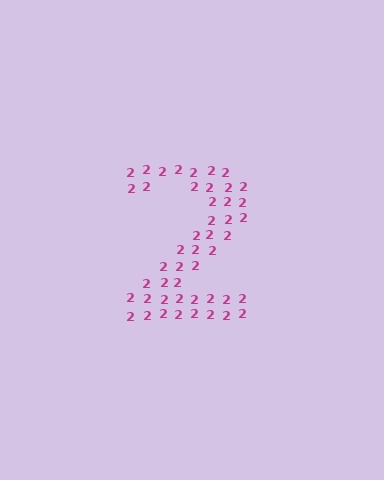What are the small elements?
The small elements are digit 2's.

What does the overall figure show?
The overall figure shows the digit 2.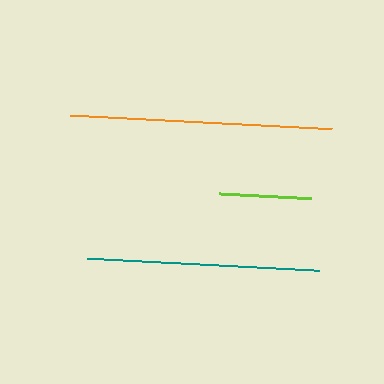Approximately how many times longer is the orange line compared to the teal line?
The orange line is approximately 1.1 times the length of the teal line.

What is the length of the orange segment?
The orange segment is approximately 262 pixels long.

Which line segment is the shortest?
The lime line is the shortest at approximately 92 pixels.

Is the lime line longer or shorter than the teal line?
The teal line is longer than the lime line.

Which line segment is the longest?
The orange line is the longest at approximately 262 pixels.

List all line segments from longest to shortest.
From longest to shortest: orange, teal, lime.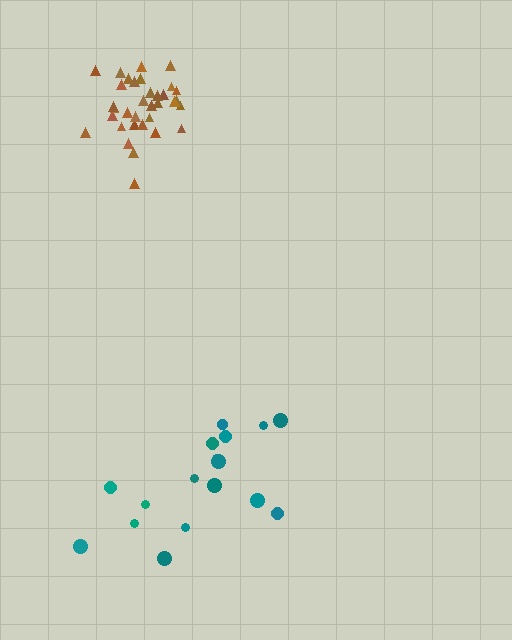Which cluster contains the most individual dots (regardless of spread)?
Brown (35).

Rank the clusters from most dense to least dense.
brown, teal.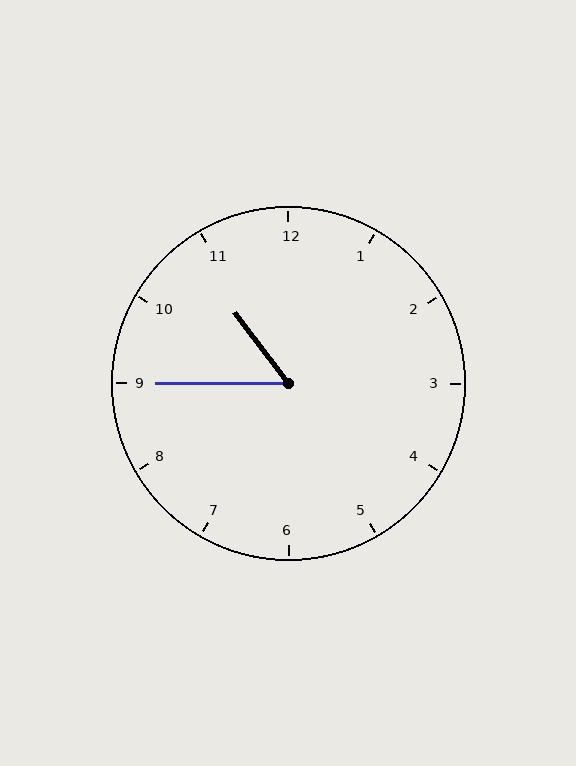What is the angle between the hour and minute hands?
Approximately 52 degrees.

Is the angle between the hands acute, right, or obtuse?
It is acute.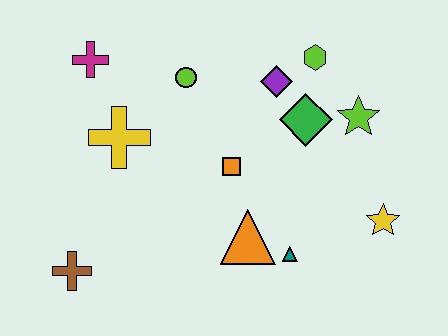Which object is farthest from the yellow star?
The magenta cross is farthest from the yellow star.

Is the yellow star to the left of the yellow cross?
No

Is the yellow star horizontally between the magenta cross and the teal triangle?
No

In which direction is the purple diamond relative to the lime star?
The purple diamond is to the left of the lime star.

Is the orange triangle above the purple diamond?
No